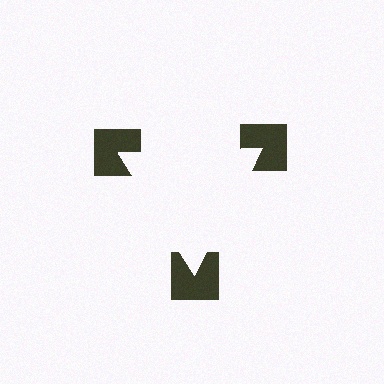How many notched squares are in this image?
There are 3 — one at each vertex of the illusory triangle.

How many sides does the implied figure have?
3 sides.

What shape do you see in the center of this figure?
An illusory triangle — its edges are inferred from the aligned wedge cuts in the notched squares, not physically drawn.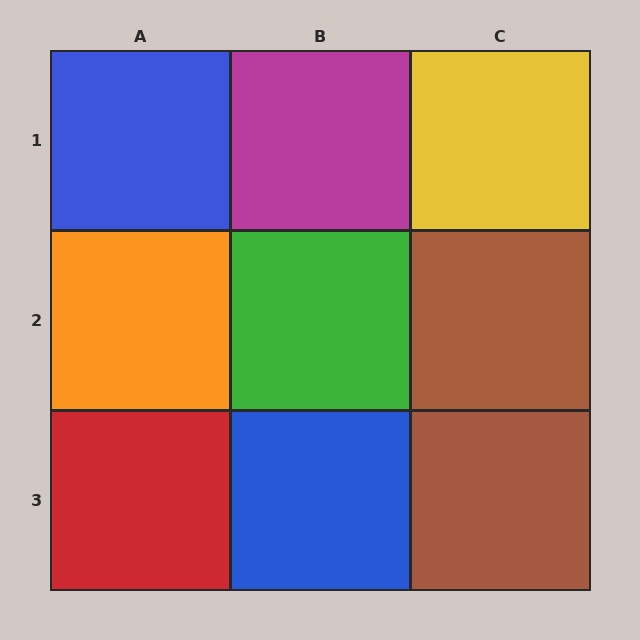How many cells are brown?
2 cells are brown.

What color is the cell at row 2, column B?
Green.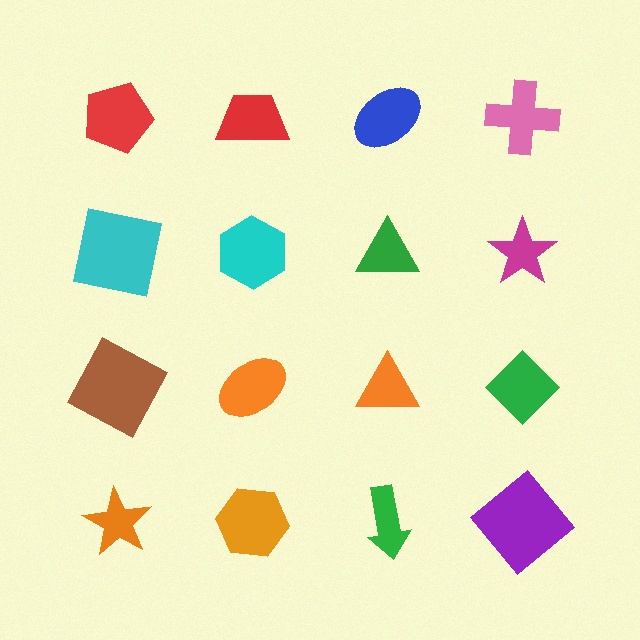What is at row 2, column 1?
A cyan square.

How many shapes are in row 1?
4 shapes.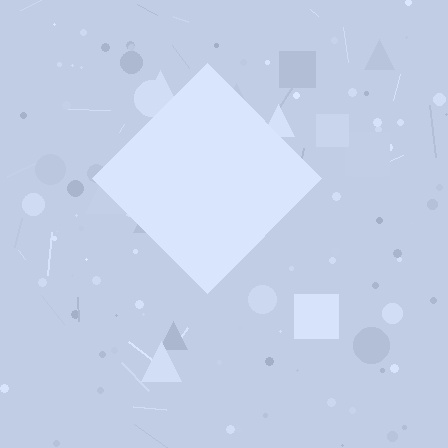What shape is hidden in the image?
A diamond is hidden in the image.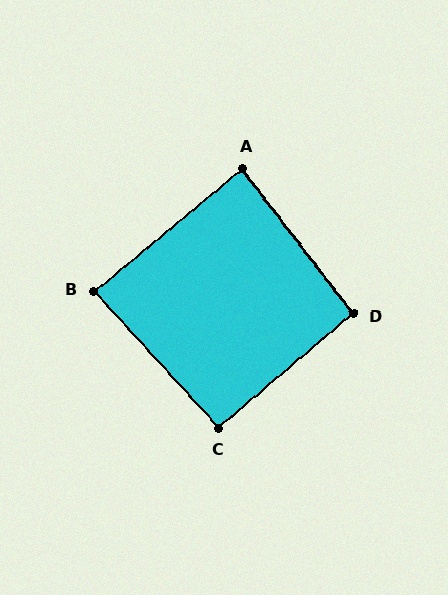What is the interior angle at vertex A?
Approximately 88 degrees (approximately right).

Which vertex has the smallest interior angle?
B, at approximately 87 degrees.